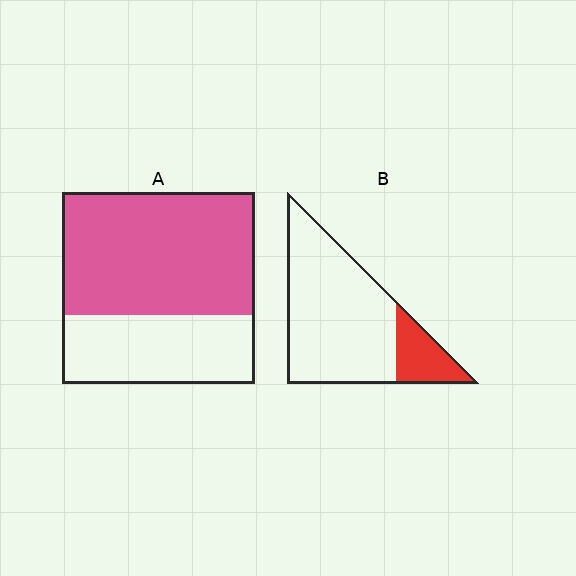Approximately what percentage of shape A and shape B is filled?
A is approximately 65% and B is approximately 20%.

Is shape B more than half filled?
No.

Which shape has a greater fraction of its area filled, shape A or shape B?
Shape A.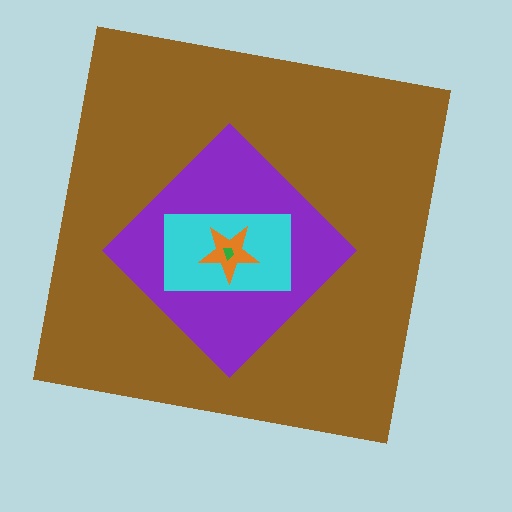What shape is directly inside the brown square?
The purple diamond.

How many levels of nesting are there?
5.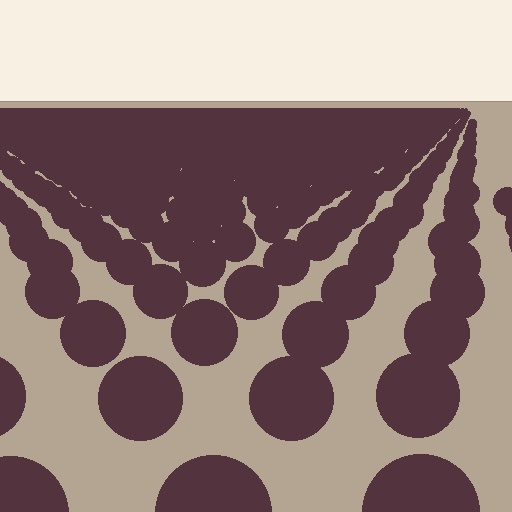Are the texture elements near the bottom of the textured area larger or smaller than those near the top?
Larger. Near the bottom, elements are closer to the viewer and appear at a bigger on-screen size.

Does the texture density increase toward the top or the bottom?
Density increases toward the top.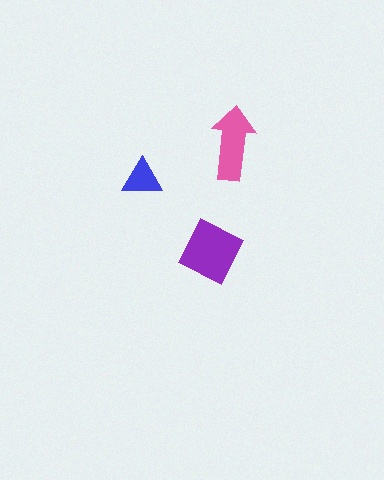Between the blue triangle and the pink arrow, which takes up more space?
The pink arrow.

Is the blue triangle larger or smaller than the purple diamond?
Smaller.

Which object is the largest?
The purple diamond.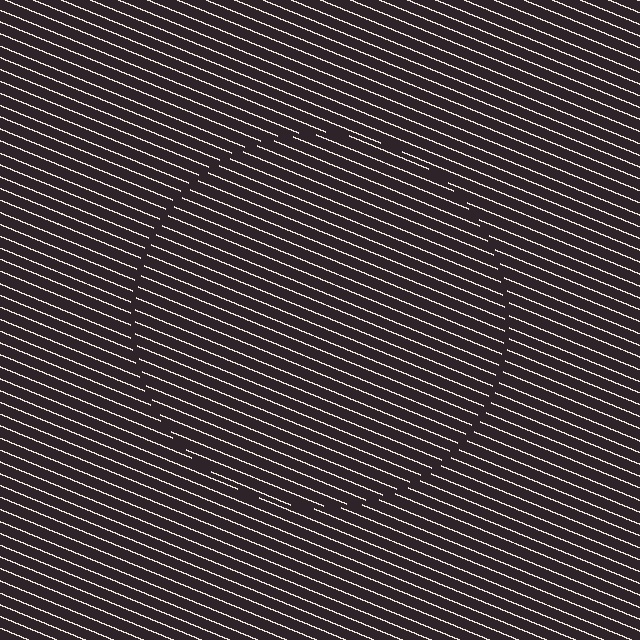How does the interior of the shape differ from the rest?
The interior of the shape contains the same grating, shifted by half a period — the contour is defined by the phase discontinuity where line-ends from the inner and outer gratings abut.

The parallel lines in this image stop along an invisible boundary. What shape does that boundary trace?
An illusory circle. The interior of the shape contains the same grating, shifted by half a period — the contour is defined by the phase discontinuity where line-ends from the inner and outer gratings abut.